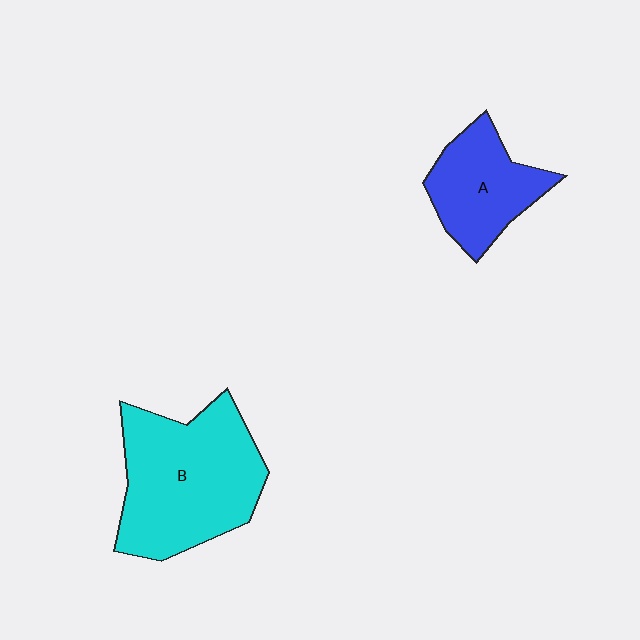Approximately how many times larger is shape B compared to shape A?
Approximately 1.8 times.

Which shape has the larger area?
Shape B (cyan).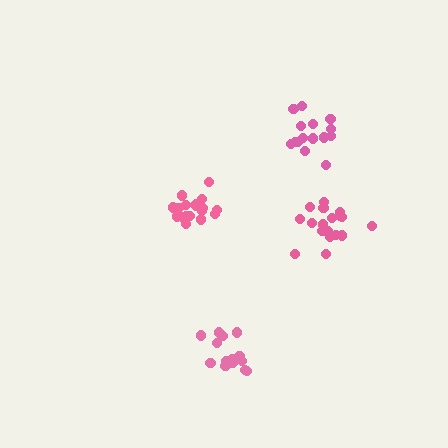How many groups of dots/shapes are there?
There are 4 groups.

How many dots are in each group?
Group 1: 18 dots, Group 2: 19 dots, Group 3: 14 dots, Group 4: 16 dots (67 total).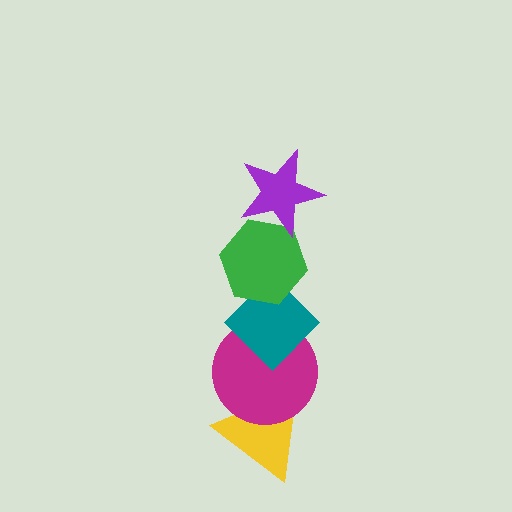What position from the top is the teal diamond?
The teal diamond is 3rd from the top.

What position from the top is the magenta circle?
The magenta circle is 4th from the top.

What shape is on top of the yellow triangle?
The magenta circle is on top of the yellow triangle.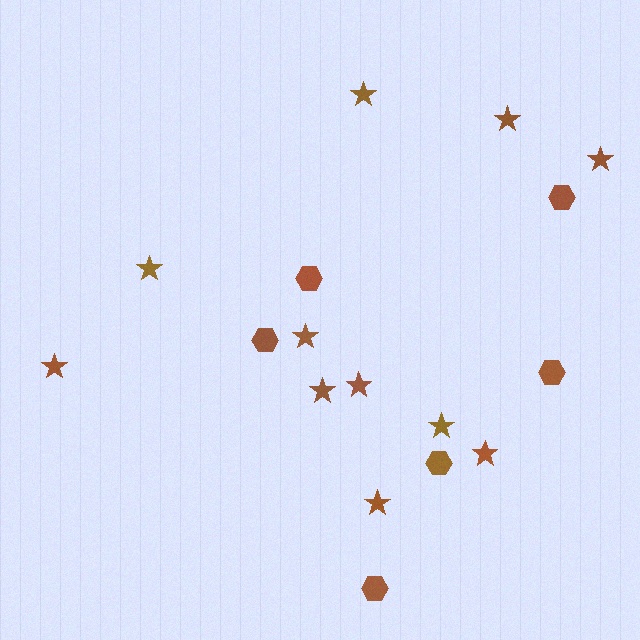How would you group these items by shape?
There are 2 groups: one group of stars (11) and one group of hexagons (6).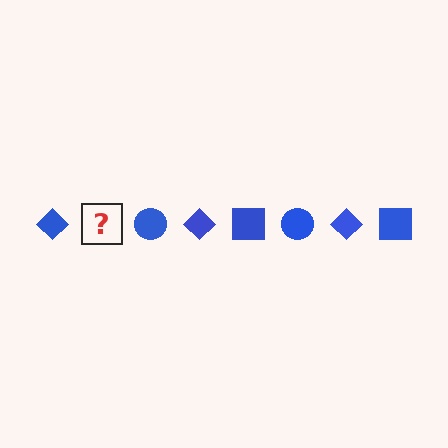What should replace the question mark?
The question mark should be replaced with a blue square.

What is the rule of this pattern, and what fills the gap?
The rule is that the pattern cycles through diamond, square, circle shapes in blue. The gap should be filled with a blue square.